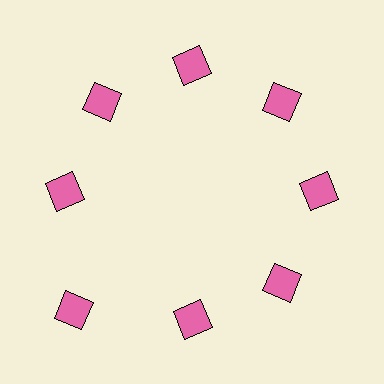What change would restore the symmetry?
The symmetry would be restored by moving it inward, back onto the ring so that all 8 squares sit at equal angles and equal distance from the center.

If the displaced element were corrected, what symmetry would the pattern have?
It would have 8-fold rotational symmetry — the pattern would map onto itself every 45 degrees.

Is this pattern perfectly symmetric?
No. The 8 pink squares are arranged in a ring, but one element near the 8 o'clock position is pushed outward from the center, breaking the 8-fold rotational symmetry.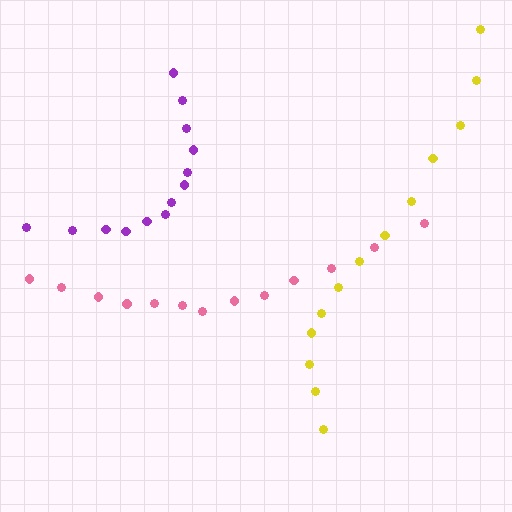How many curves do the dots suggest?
There are 3 distinct paths.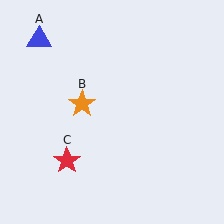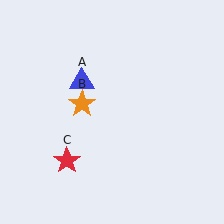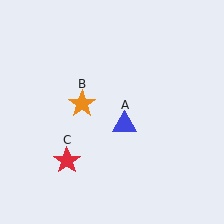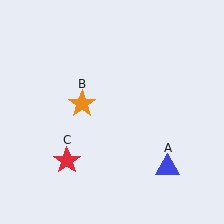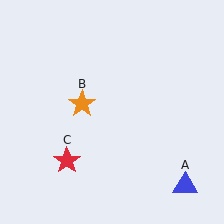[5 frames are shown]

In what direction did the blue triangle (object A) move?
The blue triangle (object A) moved down and to the right.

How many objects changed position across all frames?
1 object changed position: blue triangle (object A).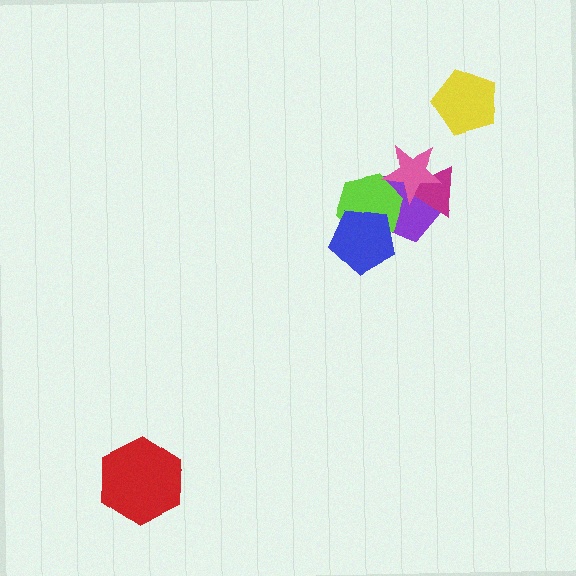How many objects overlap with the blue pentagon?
2 objects overlap with the blue pentagon.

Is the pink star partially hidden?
No, no other shape covers it.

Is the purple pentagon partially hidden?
Yes, it is partially covered by another shape.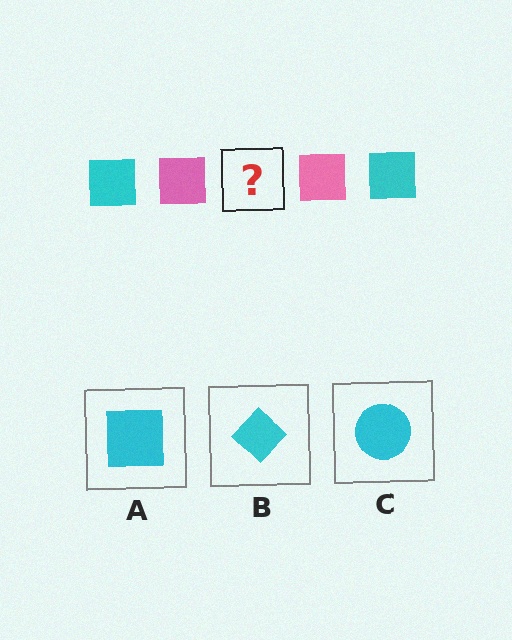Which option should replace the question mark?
Option A.